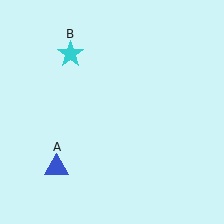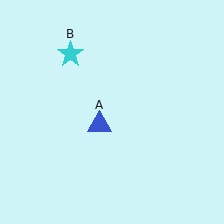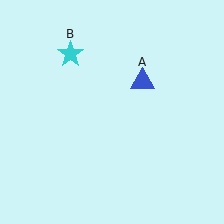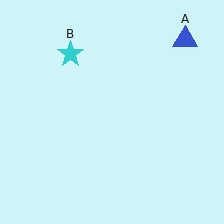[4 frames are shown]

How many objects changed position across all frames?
1 object changed position: blue triangle (object A).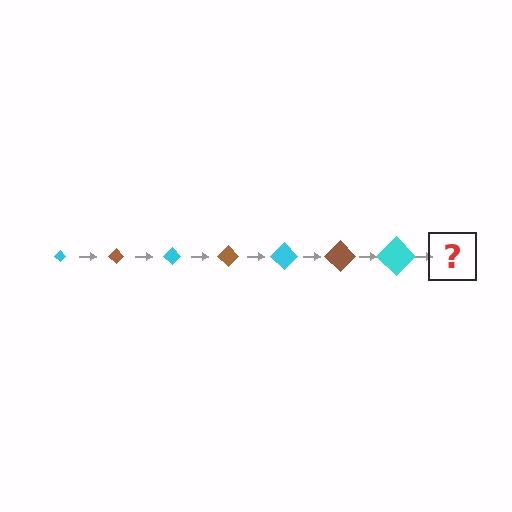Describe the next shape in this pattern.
It should be a brown diamond, larger than the previous one.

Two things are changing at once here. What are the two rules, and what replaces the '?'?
The two rules are that the diamond grows larger each step and the color cycles through cyan and brown. The '?' should be a brown diamond, larger than the previous one.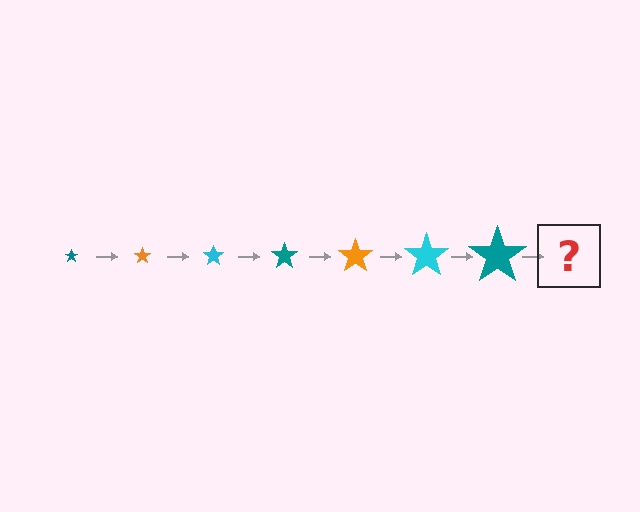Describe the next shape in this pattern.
It should be an orange star, larger than the previous one.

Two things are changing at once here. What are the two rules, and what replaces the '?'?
The two rules are that the star grows larger each step and the color cycles through teal, orange, and cyan. The '?' should be an orange star, larger than the previous one.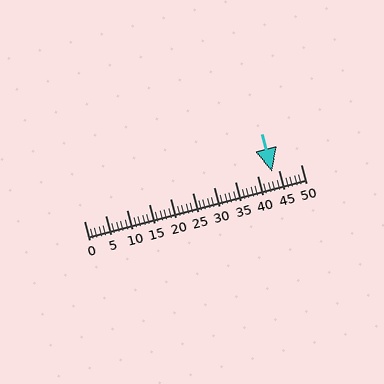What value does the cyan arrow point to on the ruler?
The cyan arrow points to approximately 43.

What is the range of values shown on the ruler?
The ruler shows values from 0 to 50.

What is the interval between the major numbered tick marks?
The major tick marks are spaced 5 units apart.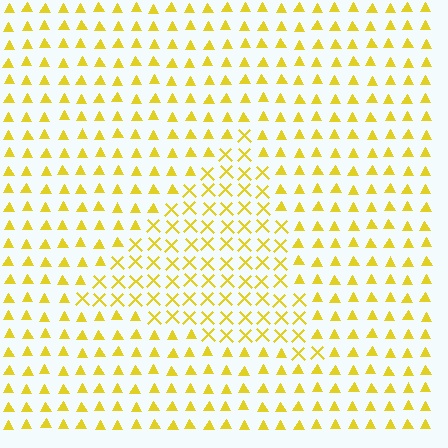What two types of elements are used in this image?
The image uses X marks inside the triangle region and triangles outside it.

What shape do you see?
I see a triangle.